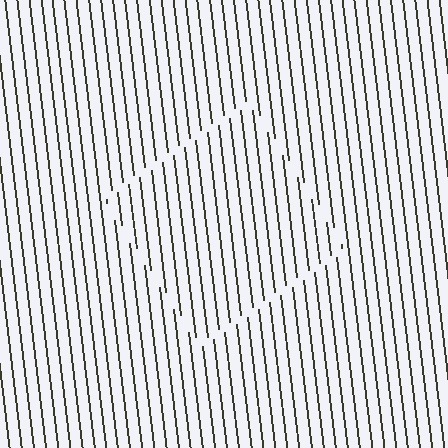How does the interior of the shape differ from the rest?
The interior of the shape contains the same grating, shifted by half a period — the contour is defined by the phase discontinuity where line-ends from the inner and outer gratings abut.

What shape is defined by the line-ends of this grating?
An illusory square. The interior of the shape contains the same grating, shifted by half a period — the contour is defined by the phase discontinuity where line-ends from the inner and outer gratings abut.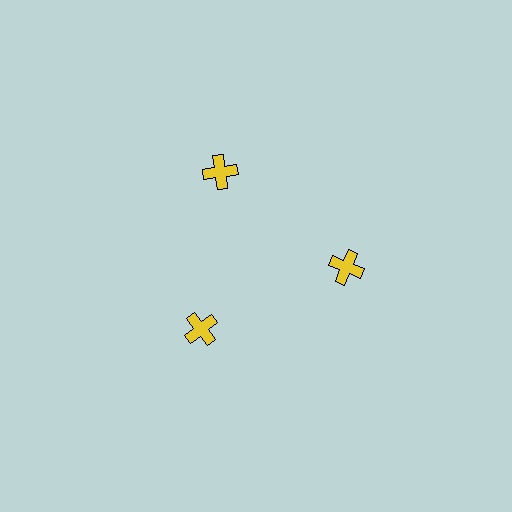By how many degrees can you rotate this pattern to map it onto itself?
The pattern maps onto itself every 120 degrees of rotation.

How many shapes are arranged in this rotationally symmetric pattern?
There are 3 shapes, arranged in 3 groups of 1.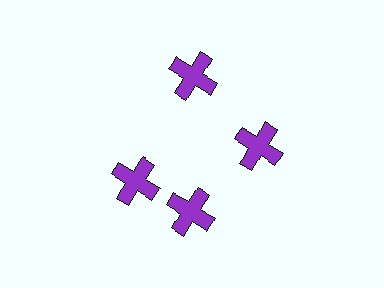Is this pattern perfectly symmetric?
No. The 4 purple crosses are arranged in a ring, but one element near the 9 o'clock position is rotated out of alignment along the ring, breaking the 4-fold rotational symmetry.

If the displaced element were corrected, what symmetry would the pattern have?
It would have 4-fold rotational symmetry — the pattern would map onto itself every 90 degrees.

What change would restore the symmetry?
The symmetry would be restored by rotating it back into even spacing with its neighbors so that all 4 crosses sit at equal angles and equal distance from the center.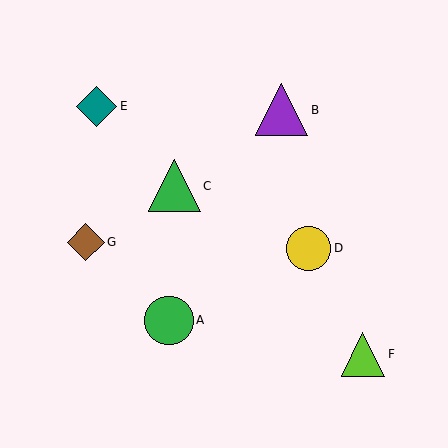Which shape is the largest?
The purple triangle (labeled B) is the largest.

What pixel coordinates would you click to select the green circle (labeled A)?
Click at (169, 320) to select the green circle A.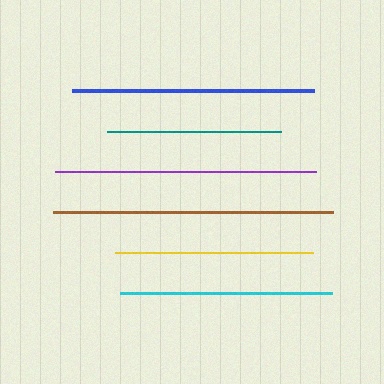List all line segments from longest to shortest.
From longest to shortest: brown, purple, blue, cyan, yellow, teal.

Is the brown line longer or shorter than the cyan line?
The brown line is longer than the cyan line.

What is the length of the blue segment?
The blue segment is approximately 242 pixels long.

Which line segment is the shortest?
The teal line is the shortest at approximately 173 pixels.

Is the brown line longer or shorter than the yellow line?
The brown line is longer than the yellow line.